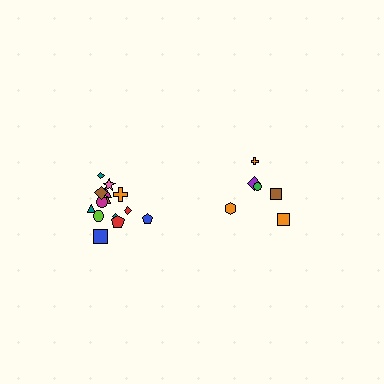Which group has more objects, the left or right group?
The left group.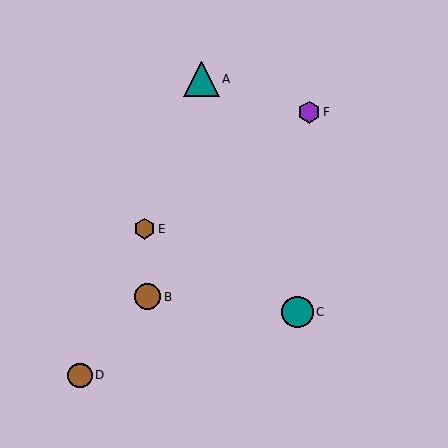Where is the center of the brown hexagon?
The center of the brown hexagon is at (144, 229).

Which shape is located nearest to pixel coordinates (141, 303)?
The brown circle (labeled B) at (148, 297) is nearest to that location.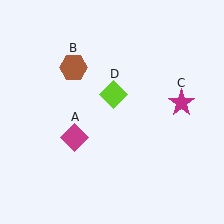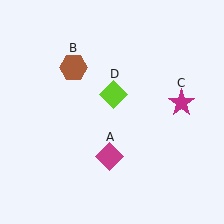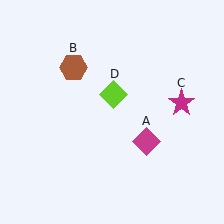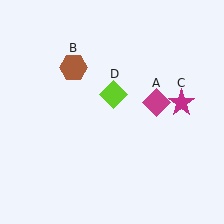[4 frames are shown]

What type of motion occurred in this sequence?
The magenta diamond (object A) rotated counterclockwise around the center of the scene.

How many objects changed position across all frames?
1 object changed position: magenta diamond (object A).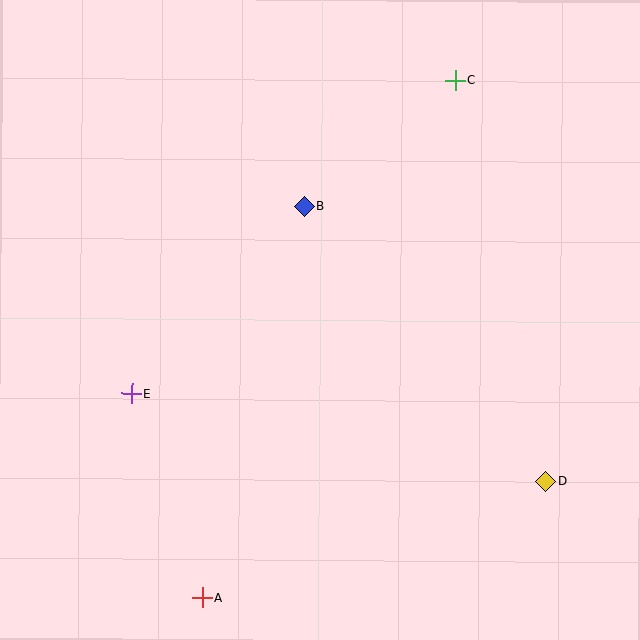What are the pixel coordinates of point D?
Point D is at (546, 481).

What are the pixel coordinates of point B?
Point B is at (304, 206).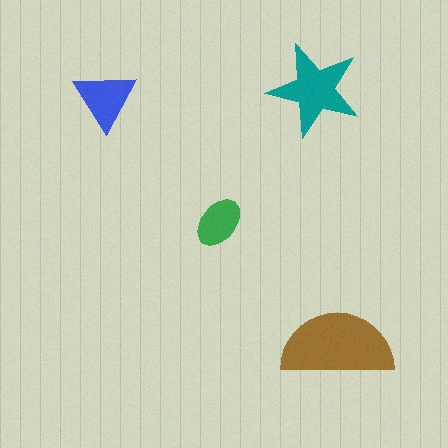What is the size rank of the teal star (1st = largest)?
2nd.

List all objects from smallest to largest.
The green ellipse, the blue triangle, the teal star, the brown semicircle.